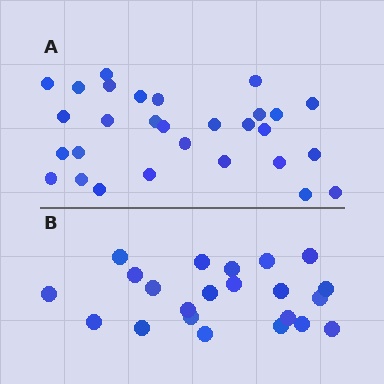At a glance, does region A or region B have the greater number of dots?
Region A (the top region) has more dots.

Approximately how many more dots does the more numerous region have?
Region A has roughly 8 or so more dots than region B.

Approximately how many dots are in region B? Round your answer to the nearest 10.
About 20 dots. (The exact count is 22, which rounds to 20.)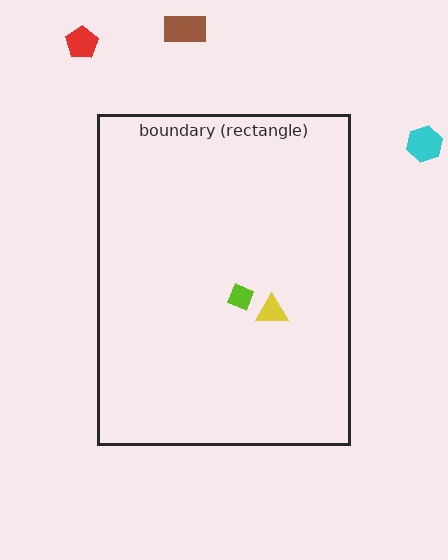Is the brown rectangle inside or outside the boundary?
Outside.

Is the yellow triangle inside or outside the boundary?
Inside.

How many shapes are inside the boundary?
2 inside, 3 outside.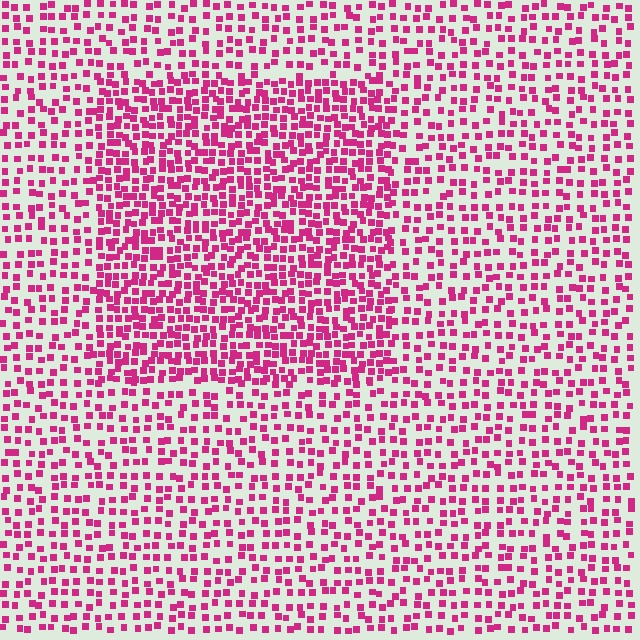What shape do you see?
I see a rectangle.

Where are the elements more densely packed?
The elements are more densely packed inside the rectangle boundary.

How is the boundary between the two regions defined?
The boundary is defined by a change in element density (approximately 1.8x ratio). All elements are the same color, size, and shape.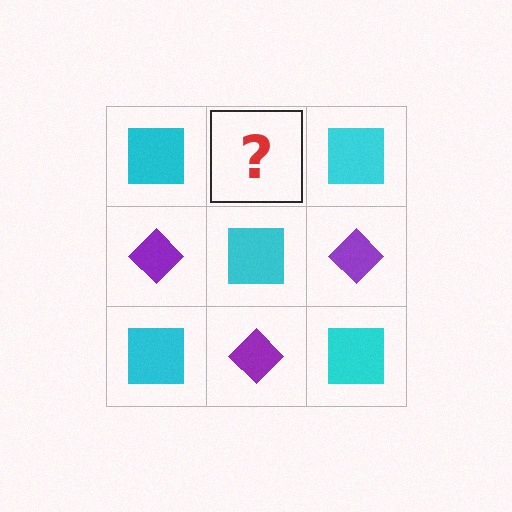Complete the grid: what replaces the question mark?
The question mark should be replaced with a purple diamond.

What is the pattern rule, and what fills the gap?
The rule is that it alternates cyan square and purple diamond in a checkerboard pattern. The gap should be filled with a purple diamond.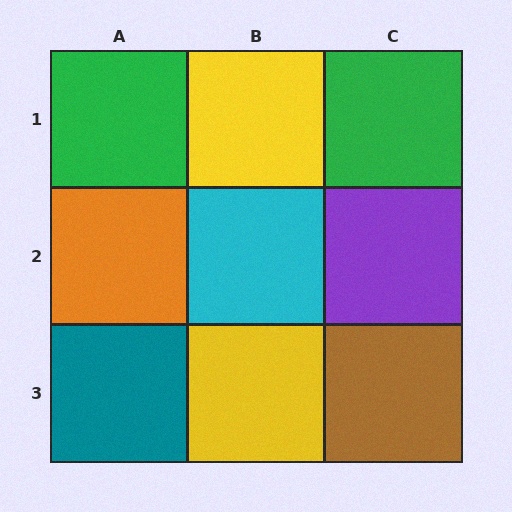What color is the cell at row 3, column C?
Brown.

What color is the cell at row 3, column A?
Teal.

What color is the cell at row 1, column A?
Green.